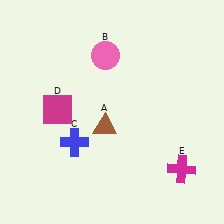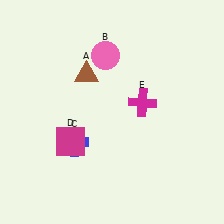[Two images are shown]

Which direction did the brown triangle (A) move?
The brown triangle (A) moved up.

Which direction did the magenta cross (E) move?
The magenta cross (E) moved up.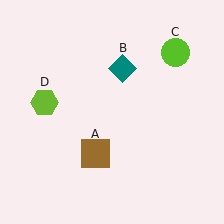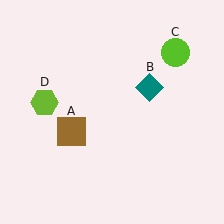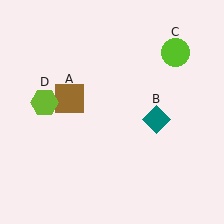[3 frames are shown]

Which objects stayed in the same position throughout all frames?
Lime circle (object C) and lime hexagon (object D) remained stationary.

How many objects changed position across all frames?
2 objects changed position: brown square (object A), teal diamond (object B).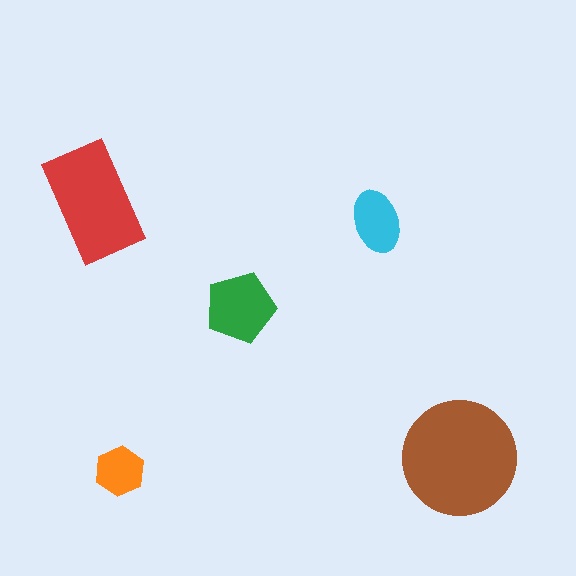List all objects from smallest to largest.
The orange hexagon, the cyan ellipse, the green pentagon, the red rectangle, the brown circle.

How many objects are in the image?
There are 5 objects in the image.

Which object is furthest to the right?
The brown circle is rightmost.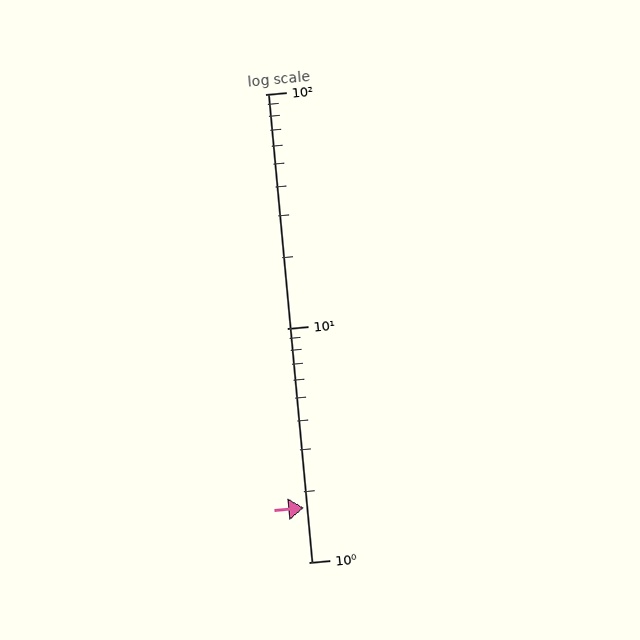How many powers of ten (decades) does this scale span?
The scale spans 2 decades, from 1 to 100.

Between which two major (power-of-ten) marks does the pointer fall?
The pointer is between 1 and 10.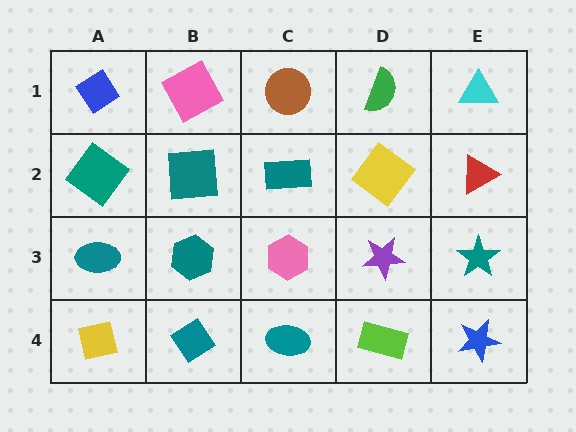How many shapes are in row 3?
5 shapes.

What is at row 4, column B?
A teal diamond.